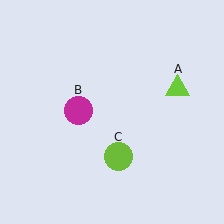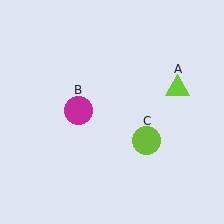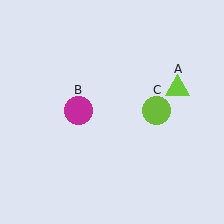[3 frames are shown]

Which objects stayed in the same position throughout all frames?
Lime triangle (object A) and magenta circle (object B) remained stationary.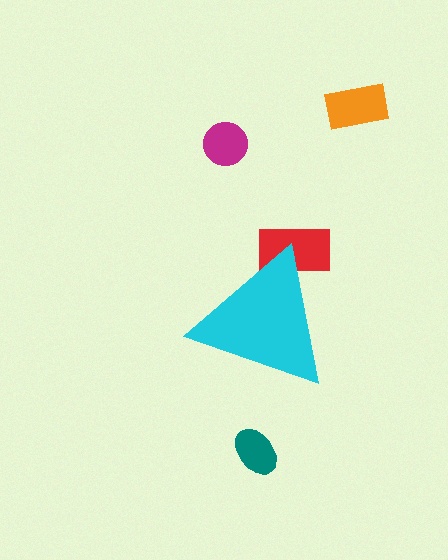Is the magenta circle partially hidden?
No, the magenta circle is fully visible.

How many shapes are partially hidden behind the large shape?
1 shape is partially hidden.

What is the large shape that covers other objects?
A cyan triangle.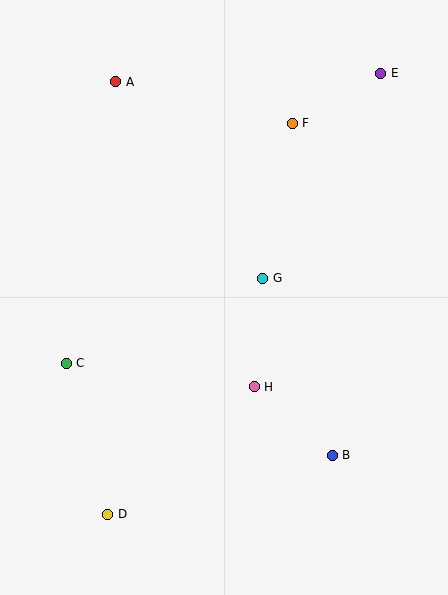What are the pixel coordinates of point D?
Point D is at (108, 514).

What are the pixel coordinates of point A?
Point A is at (116, 82).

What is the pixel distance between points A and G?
The distance between A and G is 245 pixels.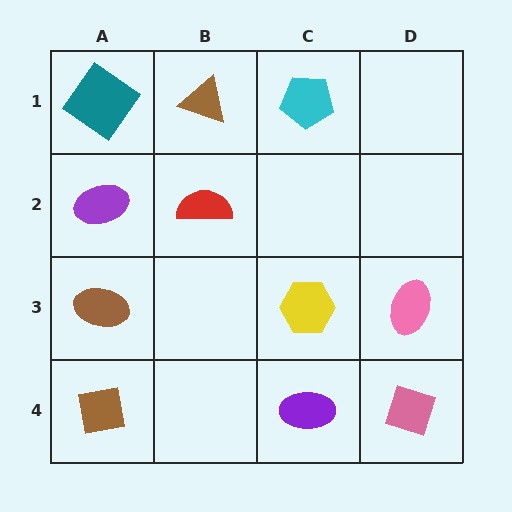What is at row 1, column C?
A cyan pentagon.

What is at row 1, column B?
A brown triangle.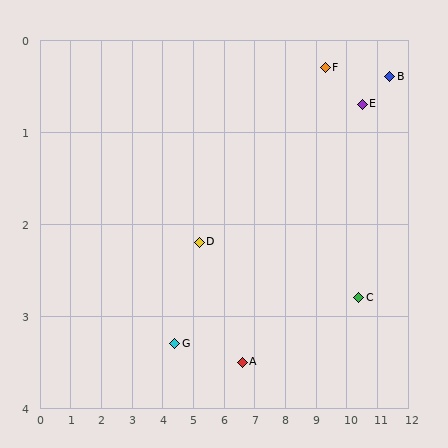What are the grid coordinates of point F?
Point F is at approximately (9.3, 0.3).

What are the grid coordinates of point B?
Point B is at approximately (11.4, 0.4).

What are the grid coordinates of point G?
Point G is at approximately (4.4, 3.3).